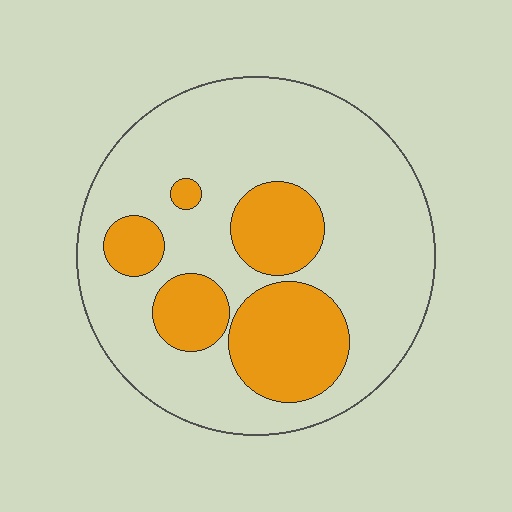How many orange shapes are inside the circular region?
5.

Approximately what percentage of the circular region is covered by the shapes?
Approximately 25%.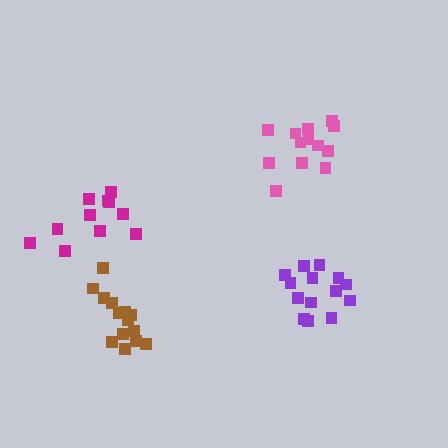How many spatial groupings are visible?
There are 4 spatial groupings.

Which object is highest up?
The pink cluster is topmost.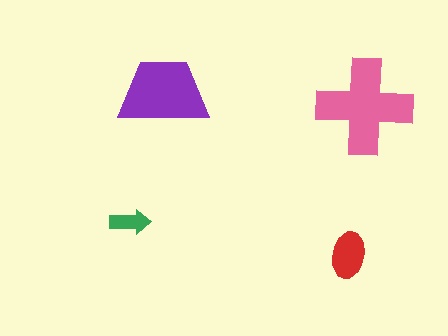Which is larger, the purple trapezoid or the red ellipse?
The purple trapezoid.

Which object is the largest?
The pink cross.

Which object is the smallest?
The green arrow.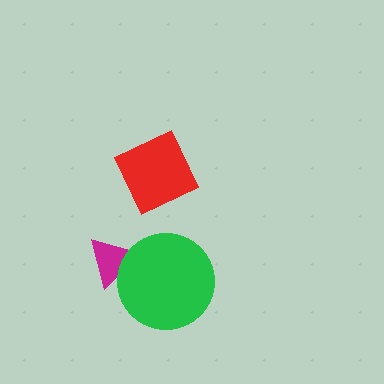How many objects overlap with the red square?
0 objects overlap with the red square.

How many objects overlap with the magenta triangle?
1 object overlaps with the magenta triangle.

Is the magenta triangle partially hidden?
Yes, it is partially covered by another shape.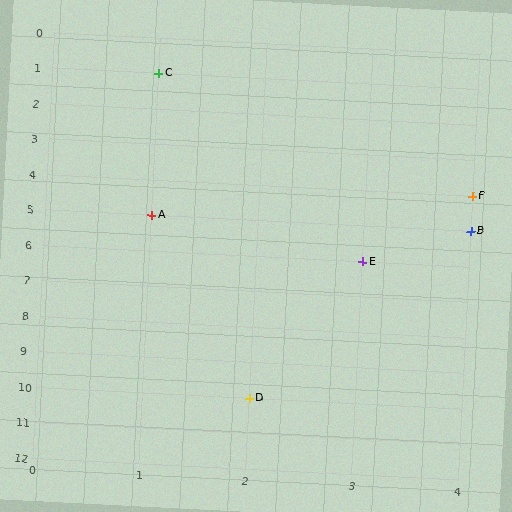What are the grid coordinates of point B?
Point B is at grid coordinates (4, 5).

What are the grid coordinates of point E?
Point E is at grid coordinates (3, 6).